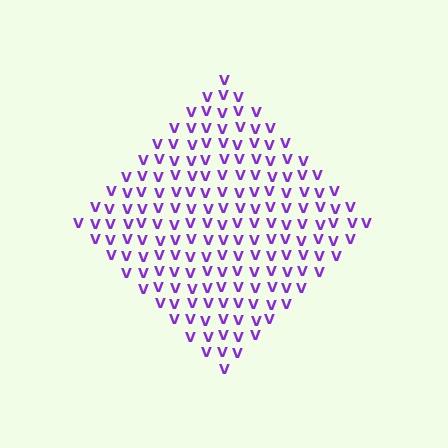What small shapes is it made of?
It is made of small letter V's.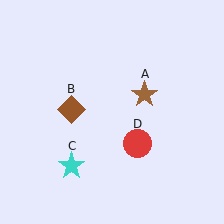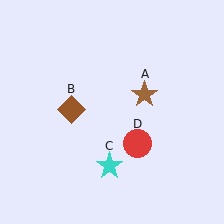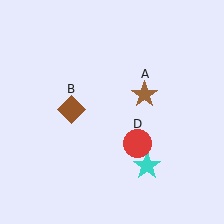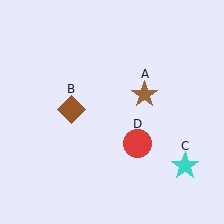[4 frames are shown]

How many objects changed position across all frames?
1 object changed position: cyan star (object C).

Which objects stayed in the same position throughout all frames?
Brown star (object A) and brown diamond (object B) and red circle (object D) remained stationary.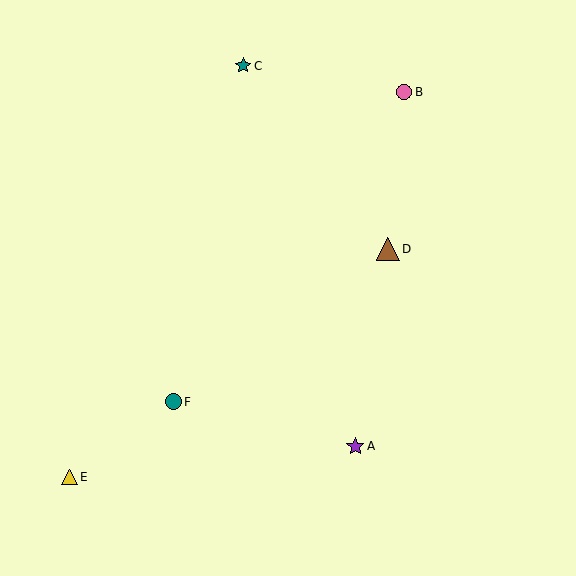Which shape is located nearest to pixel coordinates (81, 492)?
The yellow triangle (labeled E) at (70, 477) is nearest to that location.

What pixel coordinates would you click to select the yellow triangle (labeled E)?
Click at (70, 477) to select the yellow triangle E.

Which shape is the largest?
The brown triangle (labeled D) is the largest.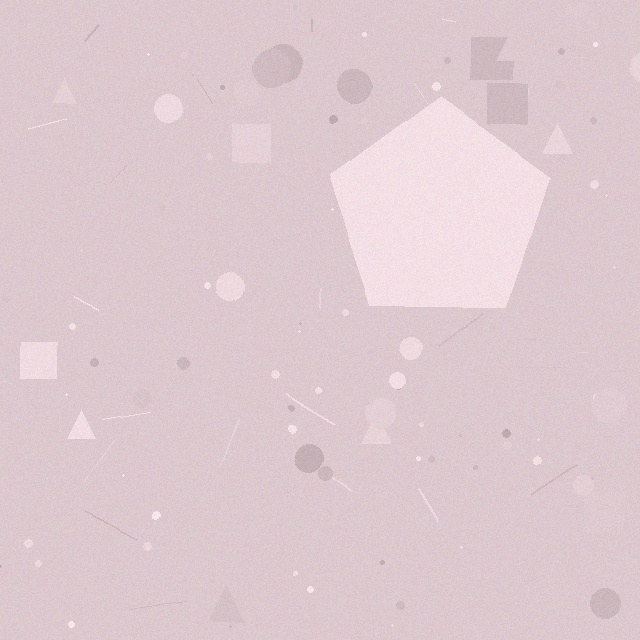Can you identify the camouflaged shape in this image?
The camouflaged shape is a pentagon.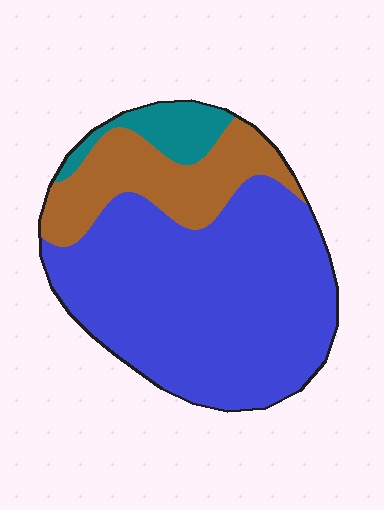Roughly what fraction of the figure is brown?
Brown takes up about one quarter (1/4) of the figure.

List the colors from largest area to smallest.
From largest to smallest: blue, brown, teal.